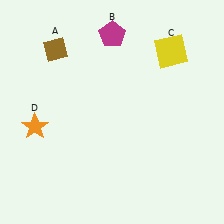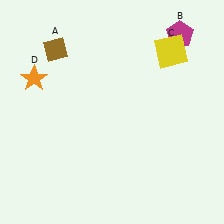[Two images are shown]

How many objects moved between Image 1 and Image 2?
2 objects moved between the two images.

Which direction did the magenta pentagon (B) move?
The magenta pentagon (B) moved right.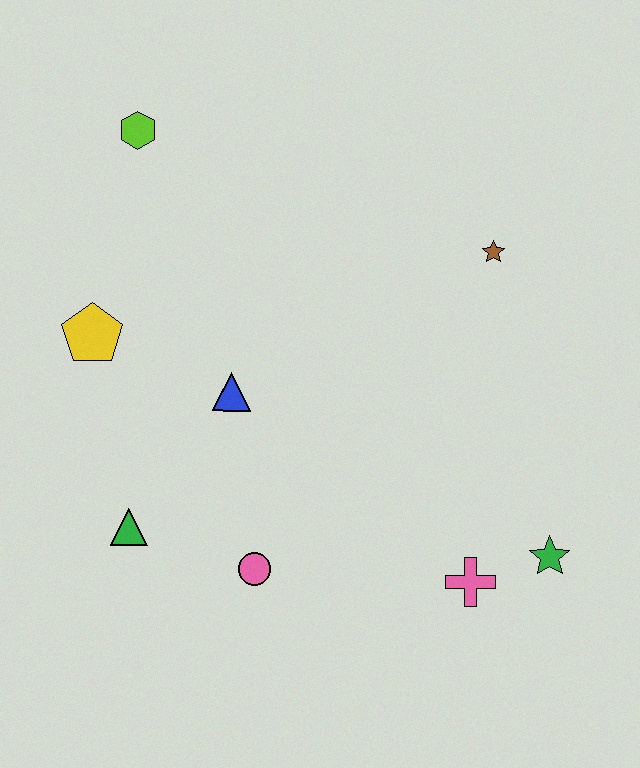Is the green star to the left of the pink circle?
No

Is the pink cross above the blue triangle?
No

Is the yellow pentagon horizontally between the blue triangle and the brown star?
No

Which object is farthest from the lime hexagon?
The green star is farthest from the lime hexagon.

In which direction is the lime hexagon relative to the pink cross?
The lime hexagon is above the pink cross.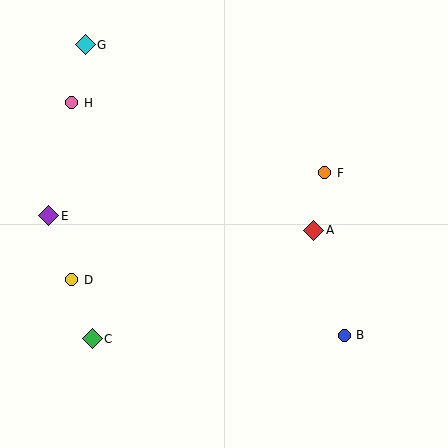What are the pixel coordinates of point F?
Point F is at (325, 173).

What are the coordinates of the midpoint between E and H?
The midpoint between E and H is at (60, 159).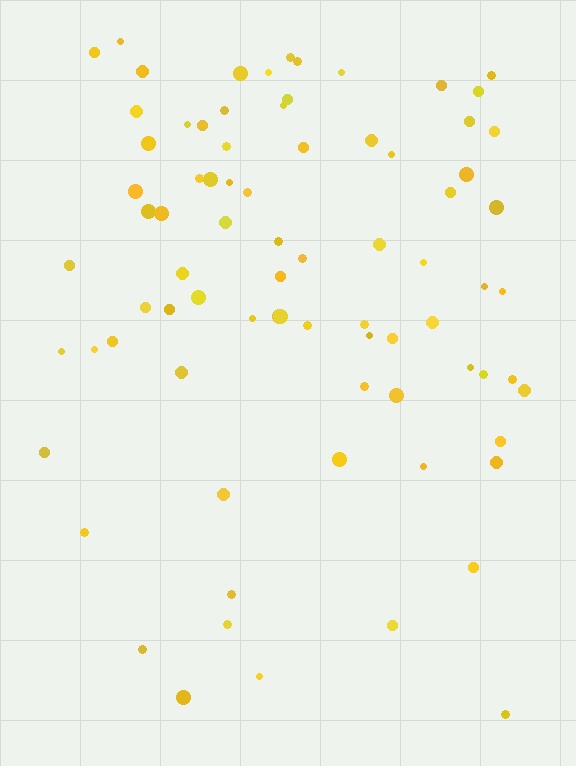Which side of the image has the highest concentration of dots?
The top.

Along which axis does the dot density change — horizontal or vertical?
Vertical.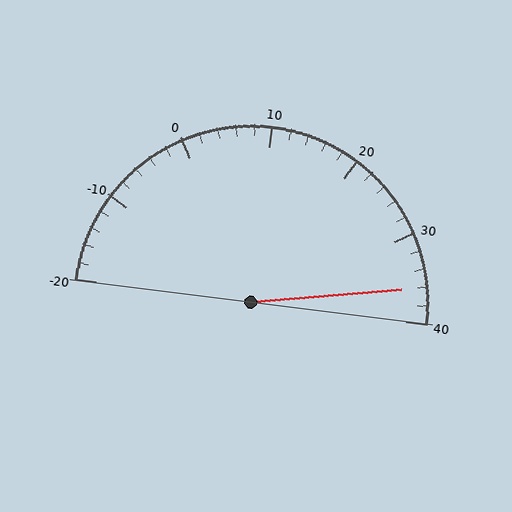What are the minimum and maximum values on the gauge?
The gauge ranges from -20 to 40.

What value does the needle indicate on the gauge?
The needle indicates approximately 36.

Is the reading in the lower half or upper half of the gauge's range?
The reading is in the upper half of the range (-20 to 40).